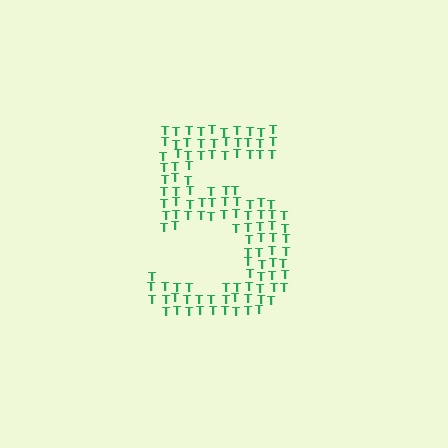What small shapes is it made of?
It is made of small letter T's.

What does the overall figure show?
The overall figure shows the digit 5.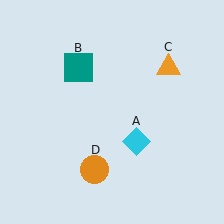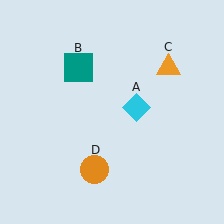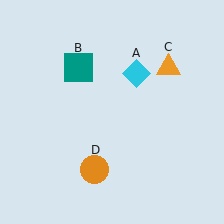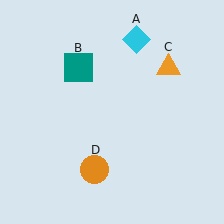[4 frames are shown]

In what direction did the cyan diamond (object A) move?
The cyan diamond (object A) moved up.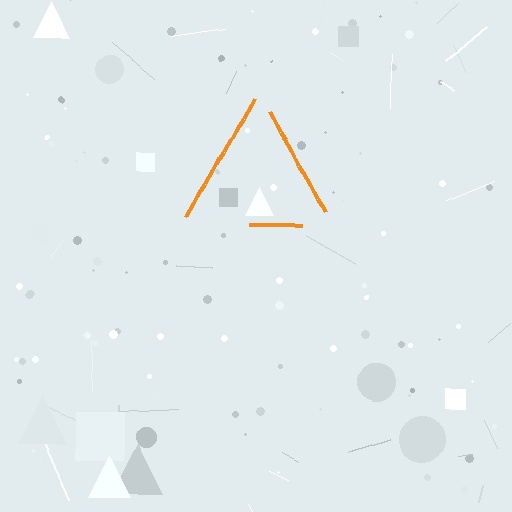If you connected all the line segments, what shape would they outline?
They would outline a triangle.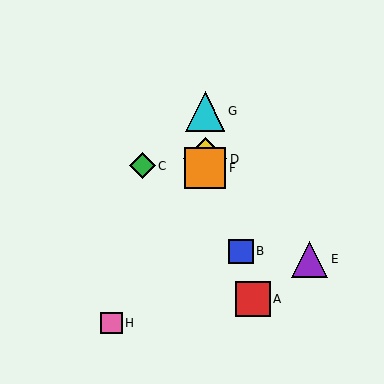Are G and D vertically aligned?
Yes, both are at x≈205.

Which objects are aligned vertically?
Objects D, F, G are aligned vertically.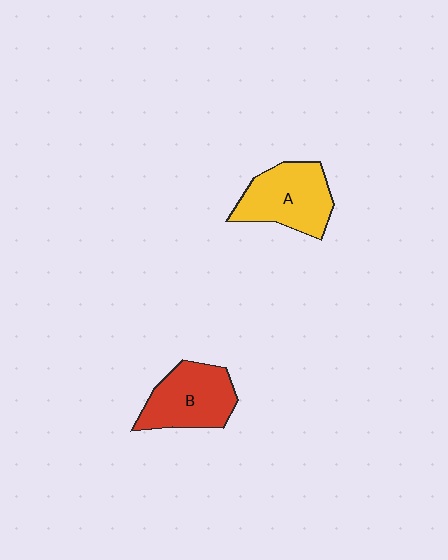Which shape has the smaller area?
Shape B (red).